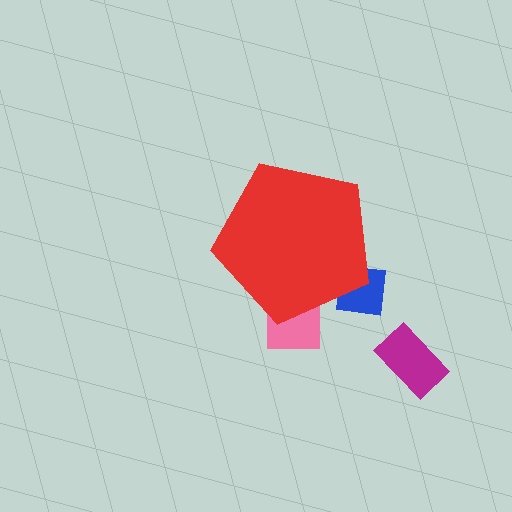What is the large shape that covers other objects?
A red pentagon.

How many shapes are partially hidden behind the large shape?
2 shapes are partially hidden.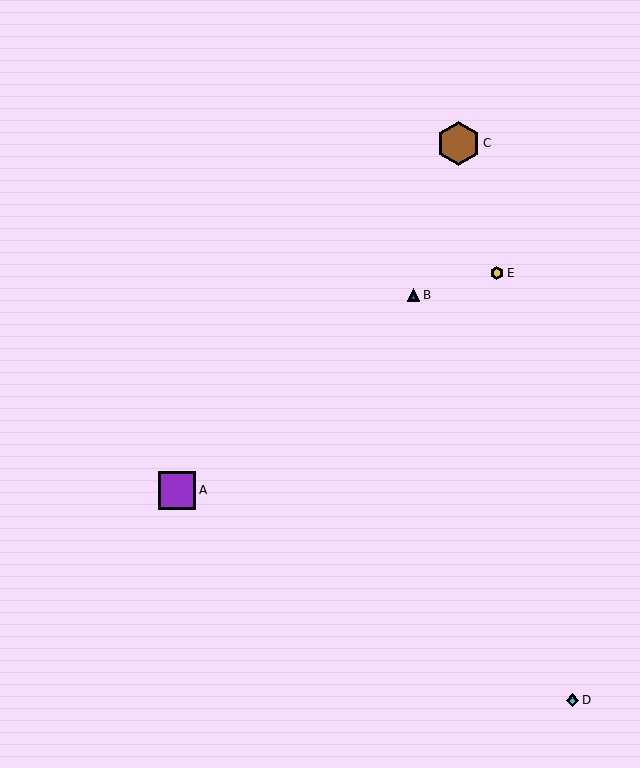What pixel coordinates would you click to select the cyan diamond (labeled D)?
Click at (572, 700) to select the cyan diamond D.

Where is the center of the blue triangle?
The center of the blue triangle is at (413, 295).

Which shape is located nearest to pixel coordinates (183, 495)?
The purple square (labeled A) at (177, 490) is nearest to that location.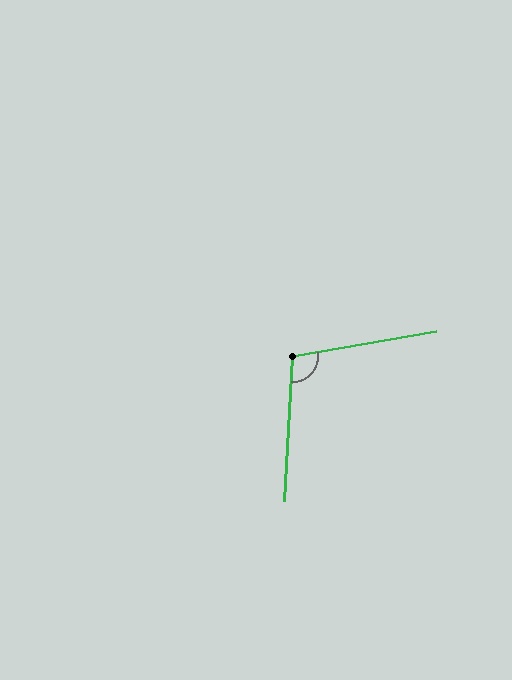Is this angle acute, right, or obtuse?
It is obtuse.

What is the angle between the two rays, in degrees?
Approximately 103 degrees.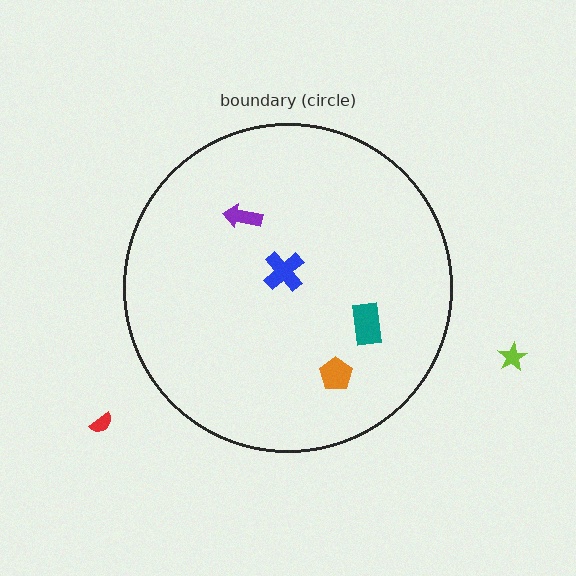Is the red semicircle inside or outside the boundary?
Outside.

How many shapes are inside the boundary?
4 inside, 2 outside.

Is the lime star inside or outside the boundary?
Outside.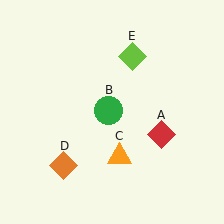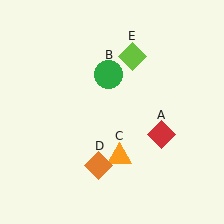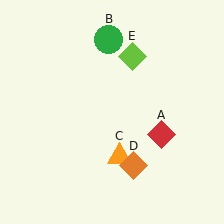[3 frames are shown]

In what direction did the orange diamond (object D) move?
The orange diamond (object D) moved right.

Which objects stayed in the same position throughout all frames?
Red diamond (object A) and orange triangle (object C) and lime diamond (object E) remained stationary.